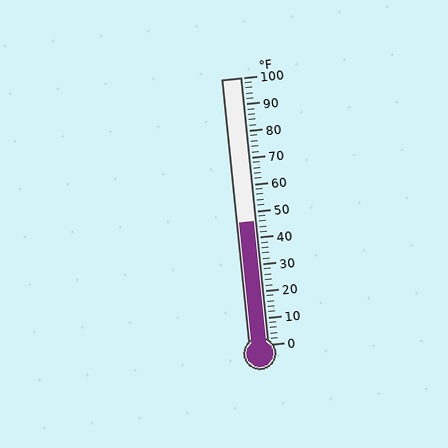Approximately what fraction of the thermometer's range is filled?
The thermometer is filled to approximately 45% of its range.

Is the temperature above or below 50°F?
The temperature is below 50°F.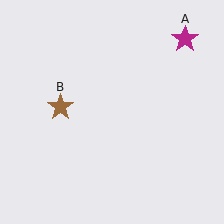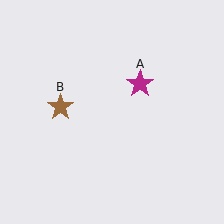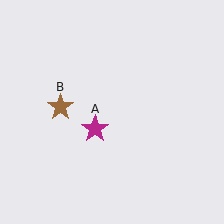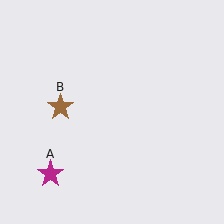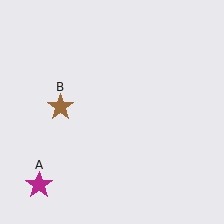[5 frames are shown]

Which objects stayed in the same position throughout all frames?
Brown star (object B) remained stationary.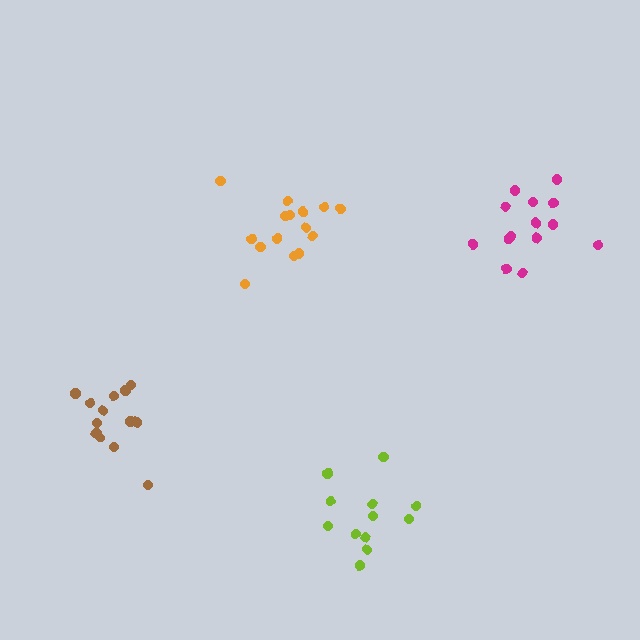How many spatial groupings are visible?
There are 4 spatial groupings.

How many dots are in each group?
Group 1: 15 dots, Group 2: 13 dots, Group 3: 14 dots, Group 4: 12 dots (54 total).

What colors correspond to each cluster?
The clusters are colored: orange, brown, magenta, lime.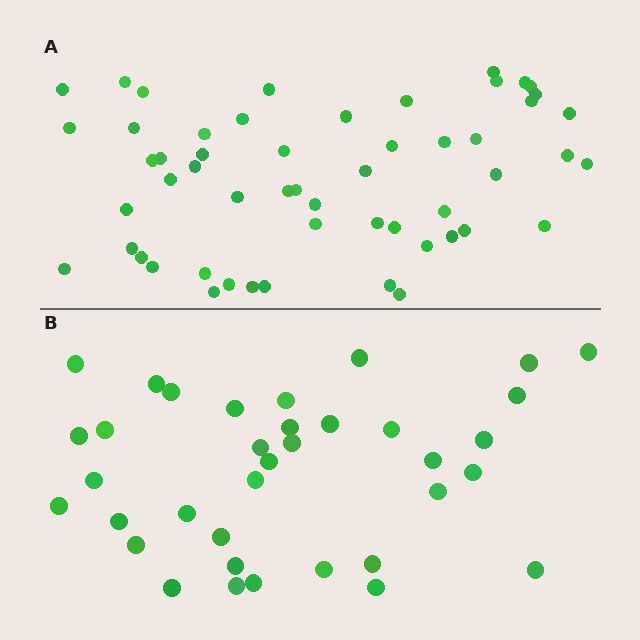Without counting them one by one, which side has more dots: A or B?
Region A (the top region) has more dots.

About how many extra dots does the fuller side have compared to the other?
Region A has approximately 20 more dots than region B.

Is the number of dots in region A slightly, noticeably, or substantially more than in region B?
Region A has substantially more. The ratio is roughly 1.5 to 1.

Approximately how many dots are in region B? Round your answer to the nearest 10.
About 40 dots. (The exact count is 36, which rounds to 40.)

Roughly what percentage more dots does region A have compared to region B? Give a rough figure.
About 50% more.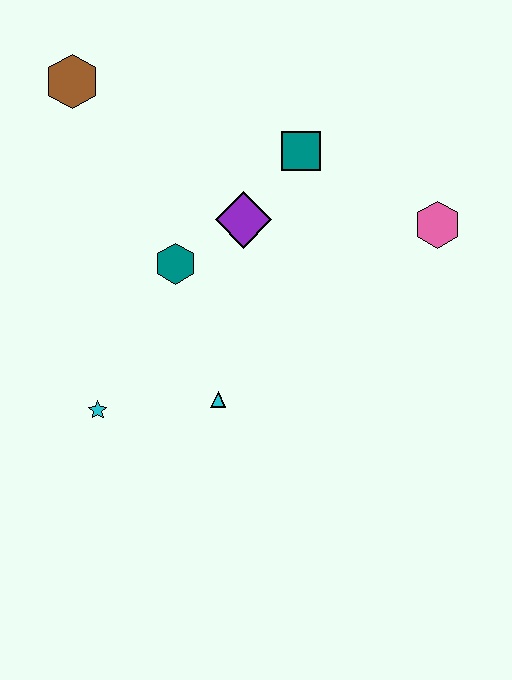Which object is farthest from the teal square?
The cyan star is farthest from the teal square.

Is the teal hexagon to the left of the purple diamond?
Yes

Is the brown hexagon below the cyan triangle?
No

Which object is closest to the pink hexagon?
The teal square is closest to the pink hexagon.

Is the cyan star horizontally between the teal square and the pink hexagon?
No